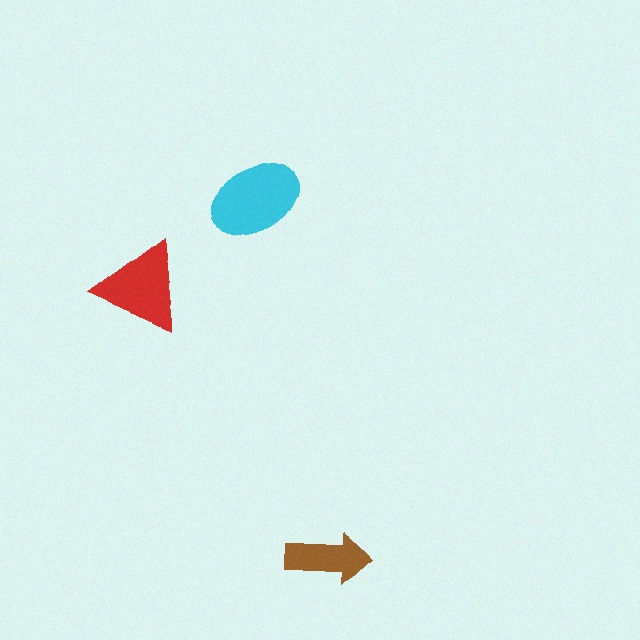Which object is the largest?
The cyan ellipse.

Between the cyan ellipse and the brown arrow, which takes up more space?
The cyan ellipse.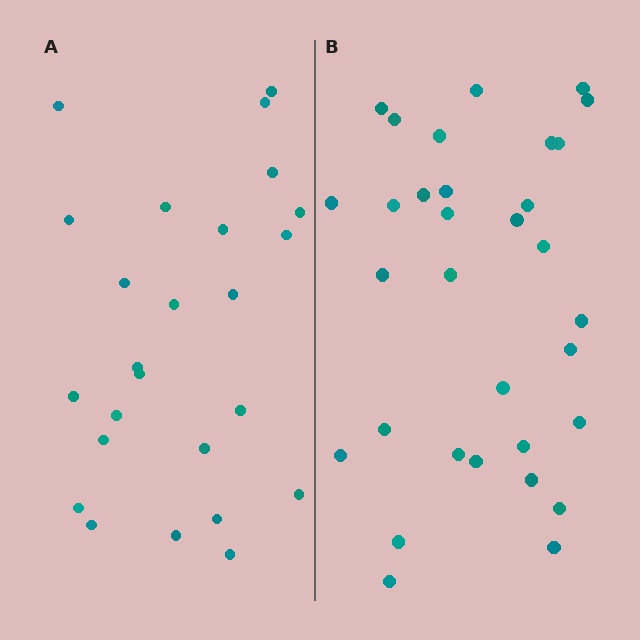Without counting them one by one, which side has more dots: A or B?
Region B (the right region) has more dots.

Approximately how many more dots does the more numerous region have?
Region B has roughly 8 or so more dots than region A.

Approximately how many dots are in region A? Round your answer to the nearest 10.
About 20 dots. (The exact count is 25, which rounds to 20.)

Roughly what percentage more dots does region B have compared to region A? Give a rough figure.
About 30% more.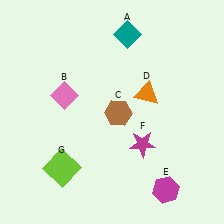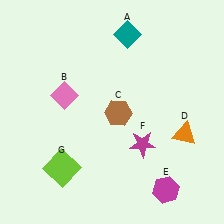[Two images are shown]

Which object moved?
The orange triangle (D) moved down.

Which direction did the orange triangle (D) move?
The orange triangle (D) moved down.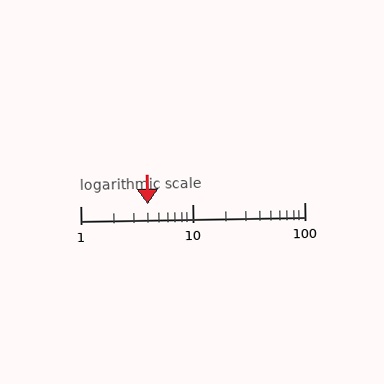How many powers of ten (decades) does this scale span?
The scale spans 2 decades, from 1 to 100.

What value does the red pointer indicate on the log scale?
The pointer indicates approximately 4.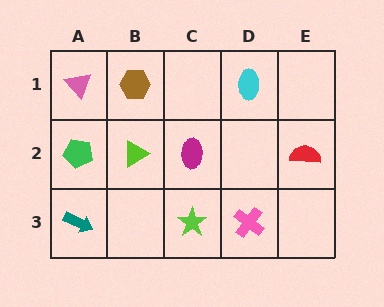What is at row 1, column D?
A cyan ellipse.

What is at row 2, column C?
A magenta ellipse.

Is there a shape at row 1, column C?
No, that cell is empty.